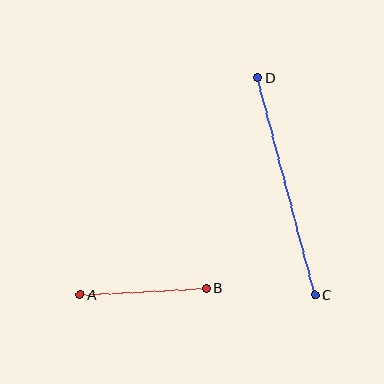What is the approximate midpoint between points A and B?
The midpoint is at approximately (143, 291) pixels.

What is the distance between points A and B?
The distance is approximately 126 pixels.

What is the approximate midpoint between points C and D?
The midpoint is at approximately (286, 186) pixels.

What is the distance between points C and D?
The distance is approximately 225 pixels.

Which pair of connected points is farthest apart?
Points C and D are farthest apart.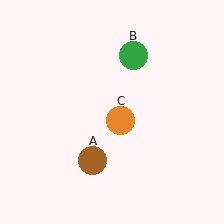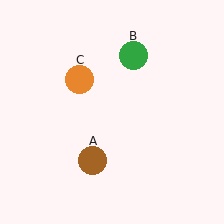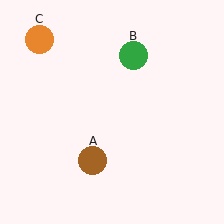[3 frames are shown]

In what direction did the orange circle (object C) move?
The orange circle (object C) moved up and to the left.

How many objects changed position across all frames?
1 object changed position: orange circle (object C).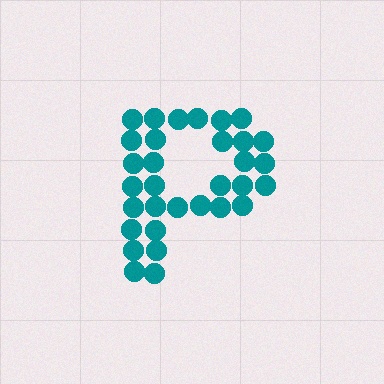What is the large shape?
The large shape is the letter P.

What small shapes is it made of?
It is made of small circles.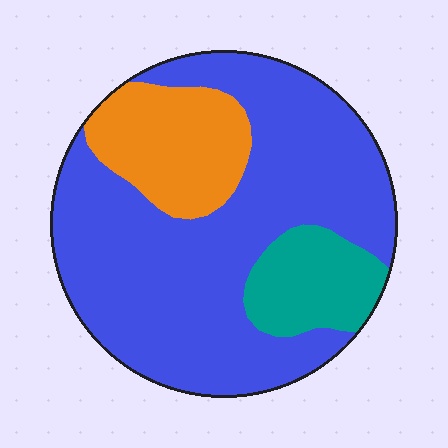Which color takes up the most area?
Blue, at roughly 70%.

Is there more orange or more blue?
Blue.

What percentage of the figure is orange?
Orange covers roughly 20% of the figure.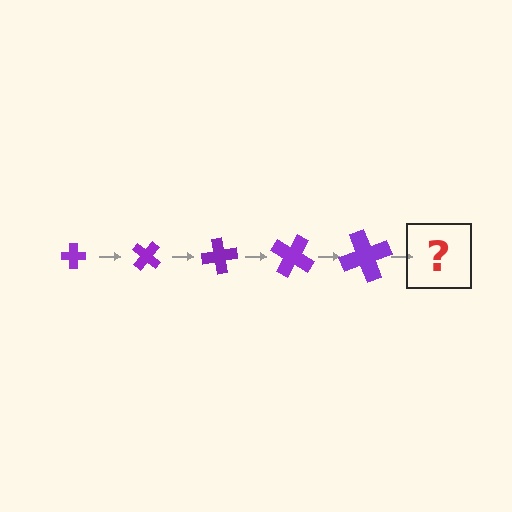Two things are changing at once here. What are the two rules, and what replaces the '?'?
The two rules are that the cross grows larger each step and it rotates 40 degrees each step. The '?' should be a cross, larger than the previous one and rotated 200 degrees from the start.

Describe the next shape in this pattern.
It should be a cross, larger than the previous one and rotated 200 degrees from the start.